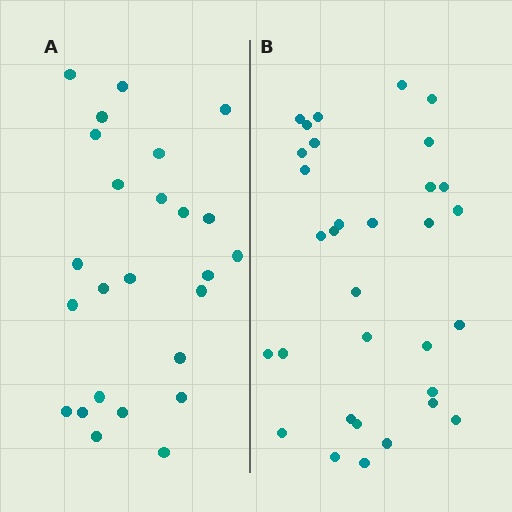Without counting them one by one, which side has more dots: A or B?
Region B (the right region) has more dots.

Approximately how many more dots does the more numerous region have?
Region B has roughly 8 or so more dots than region A.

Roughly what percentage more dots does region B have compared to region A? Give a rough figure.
About 30% more.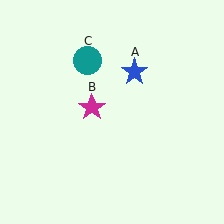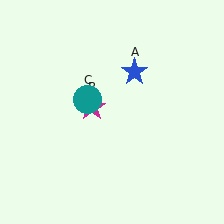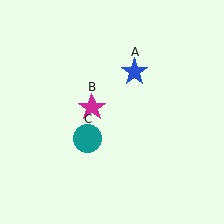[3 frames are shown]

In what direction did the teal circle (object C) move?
The teal circle (object C) moved down.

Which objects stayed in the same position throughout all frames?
Blue star (object A) and magenta star (object B) remained stationary.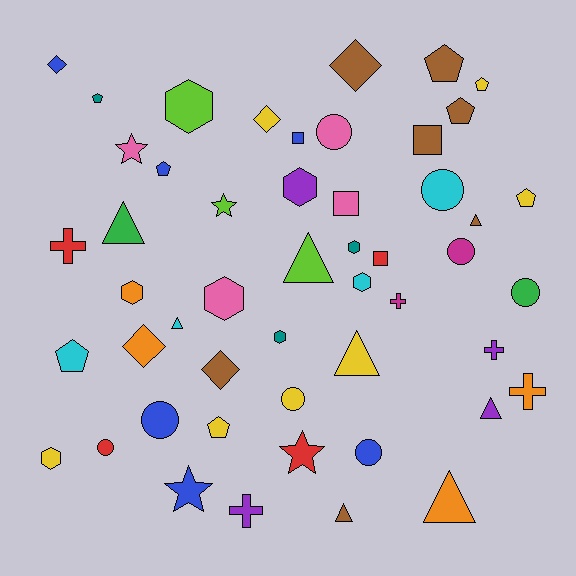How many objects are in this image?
There are 50 objects.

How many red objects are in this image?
There are 4 red objects.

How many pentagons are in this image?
There are 8 pentagons.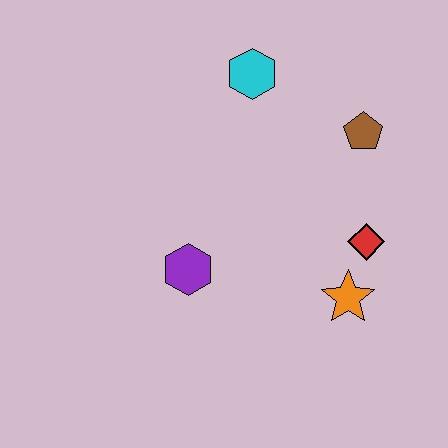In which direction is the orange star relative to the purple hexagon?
The orange star is to the right of the purple hexagon.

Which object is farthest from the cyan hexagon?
The orange star is farthest from the cyan hexagon.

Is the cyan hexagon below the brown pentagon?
No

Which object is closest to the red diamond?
The orange star is closest to the red diamond.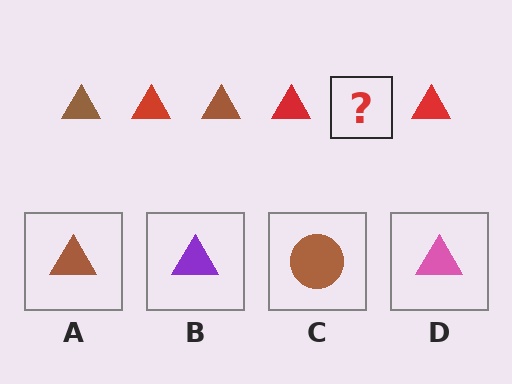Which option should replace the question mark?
Option A.